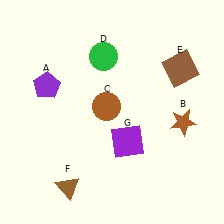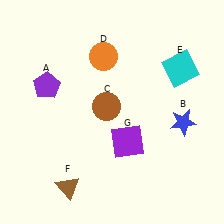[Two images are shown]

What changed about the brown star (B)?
In Image 1, B is brown. In Image 2, it changed to blue.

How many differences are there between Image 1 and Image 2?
There are 3 differences between the two images.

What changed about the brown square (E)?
In Image 1, E is brown. In Image 2, it changed to cyan.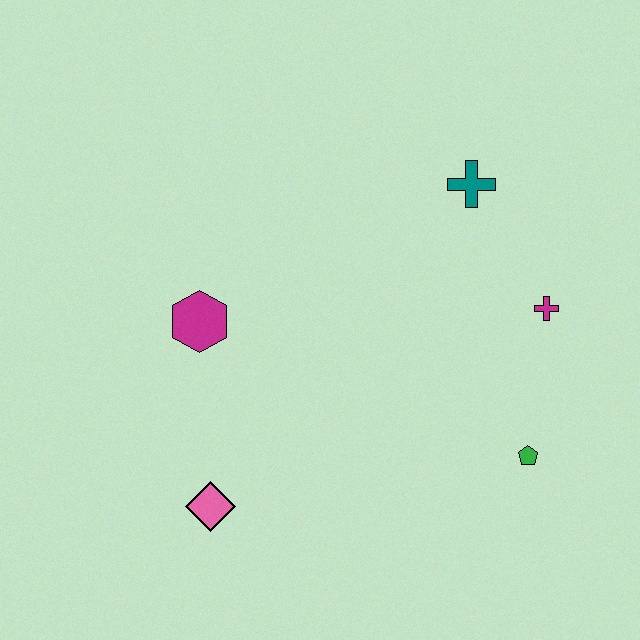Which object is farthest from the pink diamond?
The teal cross is farthest from the pink diamond.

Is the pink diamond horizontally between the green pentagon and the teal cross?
No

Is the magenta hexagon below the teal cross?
Yes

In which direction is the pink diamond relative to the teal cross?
The pink diamond is below the teal cross.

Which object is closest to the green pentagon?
The magenta cross is closest to the green pentagon.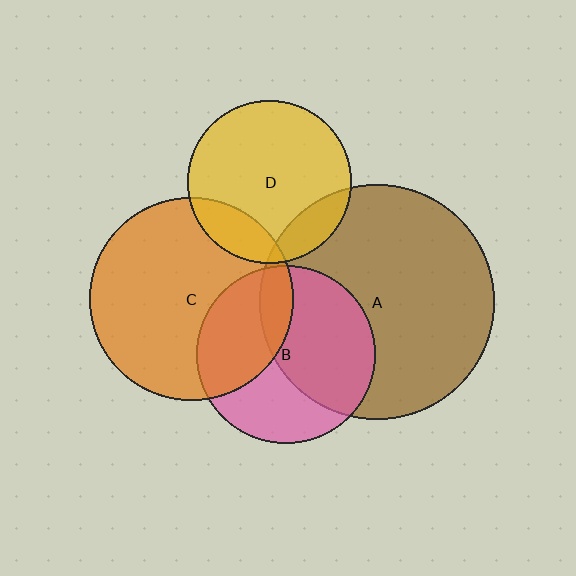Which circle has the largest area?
Circle A (brown).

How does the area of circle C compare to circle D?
Approximately 1.6 times.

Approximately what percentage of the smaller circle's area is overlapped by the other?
Approximately 15%.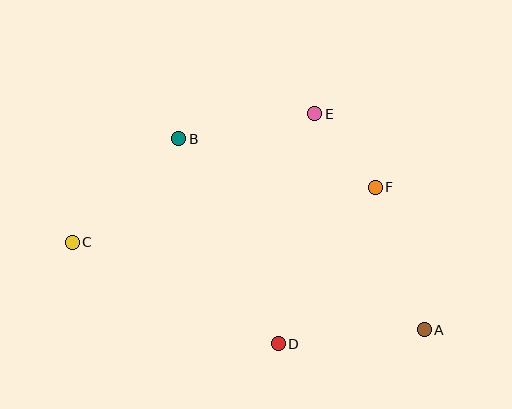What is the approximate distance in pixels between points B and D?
The distance between B and D is approximately 228 pixels.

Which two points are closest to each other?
Points E and F are closest to each other.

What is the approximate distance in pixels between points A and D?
The distance between A and D is approximately 147 pixels.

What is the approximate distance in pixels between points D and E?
The distance between D and E is approximately 233 pixels.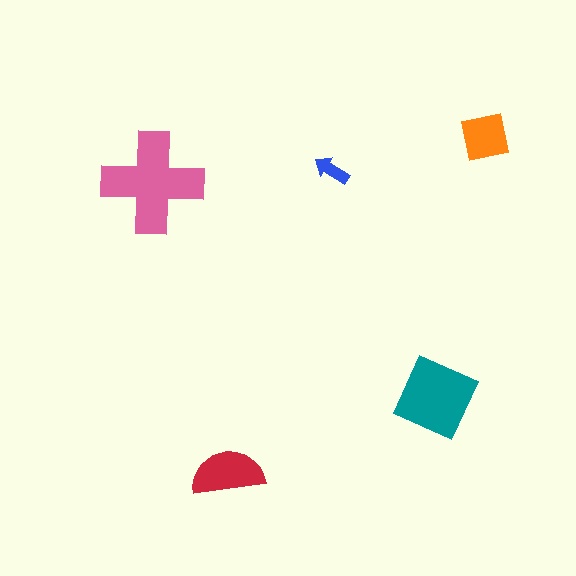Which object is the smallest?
The blue arrow.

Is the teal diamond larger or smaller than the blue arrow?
Larger.